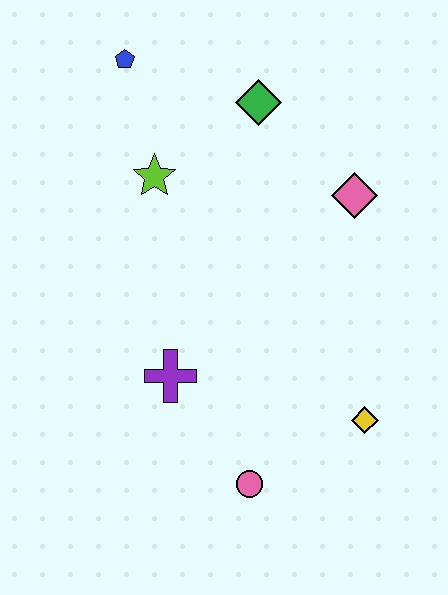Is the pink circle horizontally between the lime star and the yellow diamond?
Yes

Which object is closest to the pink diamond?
The green diamond is closest to the pink diamond.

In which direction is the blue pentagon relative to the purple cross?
The blue pentagon is above the purple cross.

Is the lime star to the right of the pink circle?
No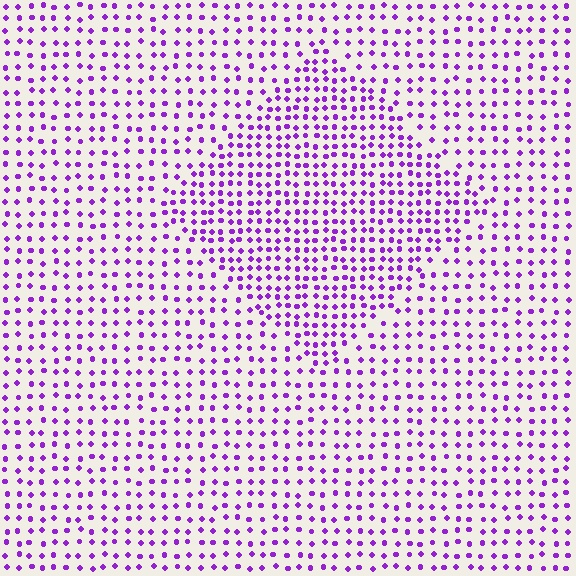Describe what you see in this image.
The image contains small purple elements arranged at two different densities. A diamond-shaped region is visible where the elements are more densely packed than the surrounding area.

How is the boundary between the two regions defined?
The boundary is defined by a change in element density (approximately 1.7x ratio). All elements are the same color, size, and shape.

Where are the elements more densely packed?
The elements are more densely packed inside the diamond boundary.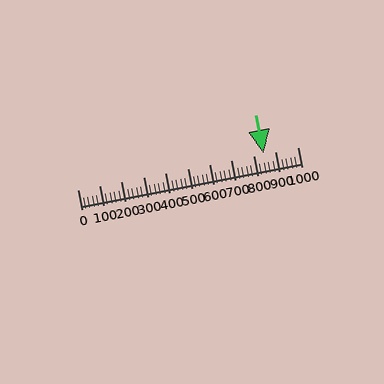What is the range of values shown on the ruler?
The ruler shows values from 0 to 1000.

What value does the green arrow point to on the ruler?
The green arrow points to approximately 848.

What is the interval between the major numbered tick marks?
The major tick marks are spaced 100 units apart.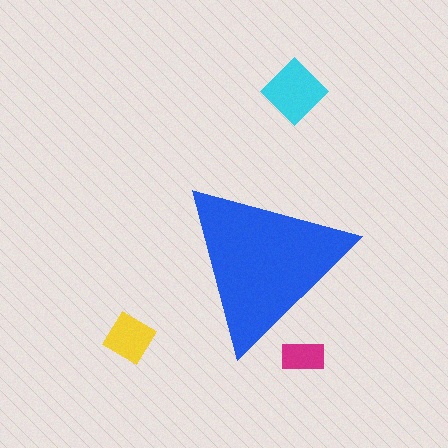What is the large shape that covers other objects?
A blue triangle.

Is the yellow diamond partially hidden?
No, the yellow diamond is fully visible.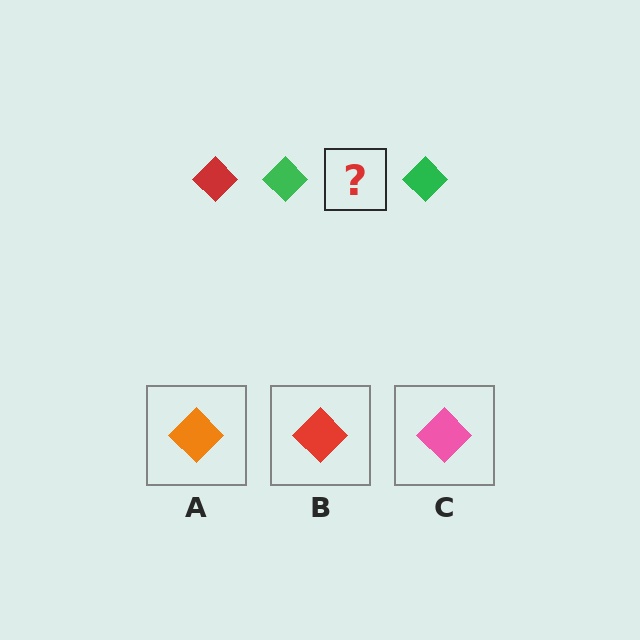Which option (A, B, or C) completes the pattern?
B.